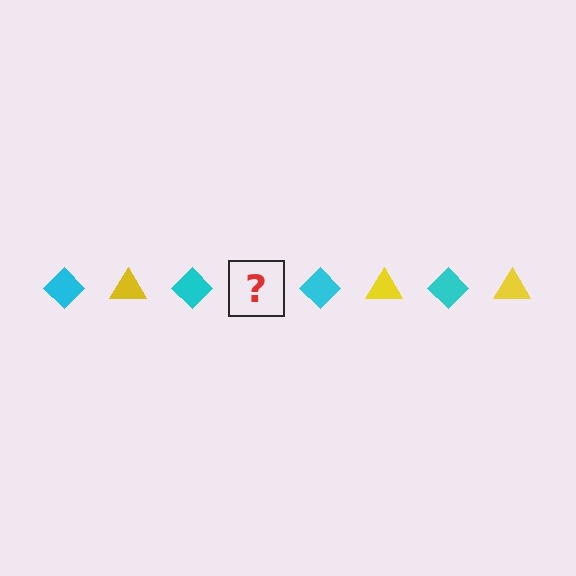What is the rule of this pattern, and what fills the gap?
The rule is that the pattern alternates between cyan diamond and yellow triangle. The gap should be filled with a yellow triangle.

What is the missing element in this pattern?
The missing element is a yellow triangle.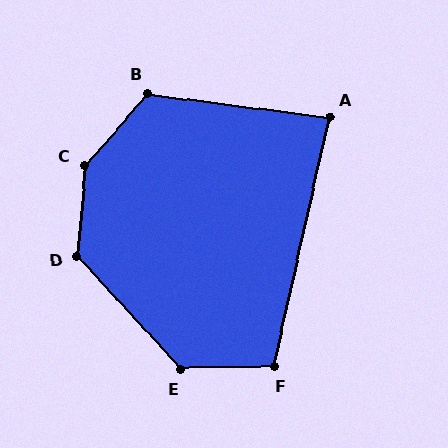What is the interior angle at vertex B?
Approximately 124 degrees (obtuse).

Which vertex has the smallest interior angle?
A, at approximately 84 degrees.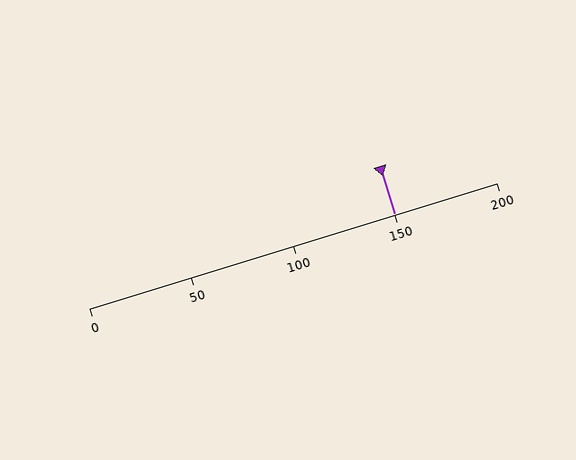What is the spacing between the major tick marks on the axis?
The major ticks are spaced 50 apart.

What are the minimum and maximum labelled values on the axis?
The axis runs from 0 to 200.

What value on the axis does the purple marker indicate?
The marker indicates approximately 150.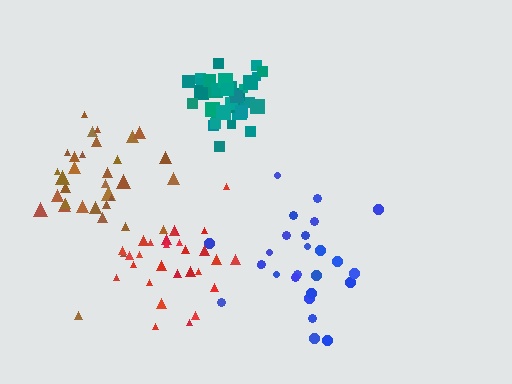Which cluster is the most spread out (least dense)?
Blue.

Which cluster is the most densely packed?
Teal.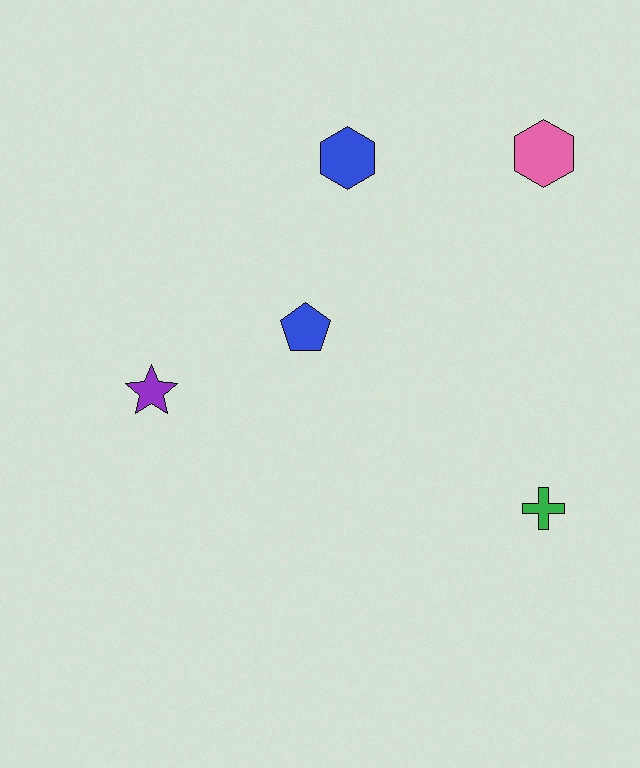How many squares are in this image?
There are no squares.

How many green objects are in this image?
There is 1 green object.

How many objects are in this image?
There are 5 objects.